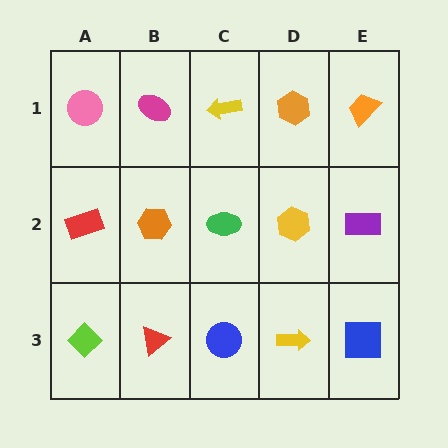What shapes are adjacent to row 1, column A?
A red rectangle (row 2, column A), a magenta ellipse (row 1, column B).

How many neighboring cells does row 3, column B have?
3.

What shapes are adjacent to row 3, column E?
A purple rectangle (row 2, column E), a yellow arrow (row 3, column D).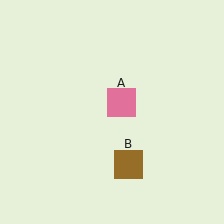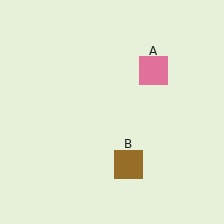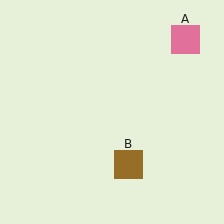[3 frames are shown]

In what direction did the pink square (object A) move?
The pink square (object A) moved up and to the right.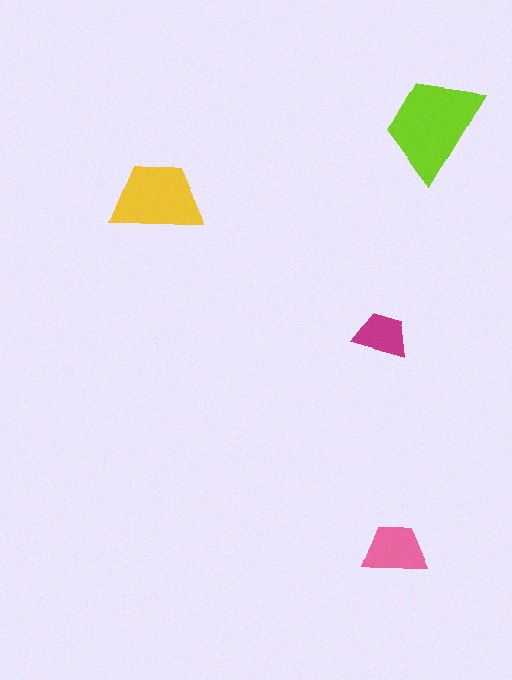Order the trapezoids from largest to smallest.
the lime one, the yellow one, the pink one, the magenta one.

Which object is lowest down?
The pink trapezoid is bottommost.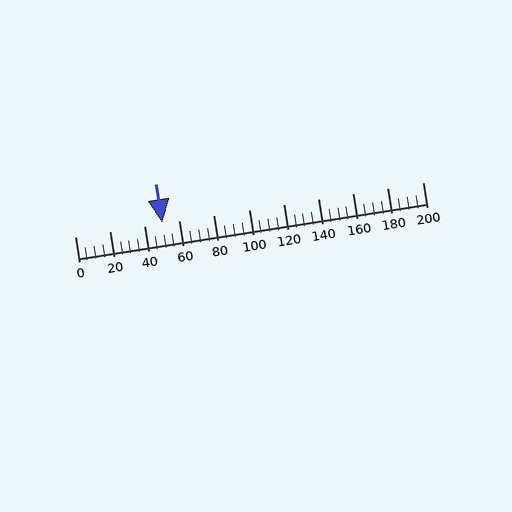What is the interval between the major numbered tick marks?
The major tick marks are spaced 20 units apart.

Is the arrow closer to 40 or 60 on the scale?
The arrow is closer to 60.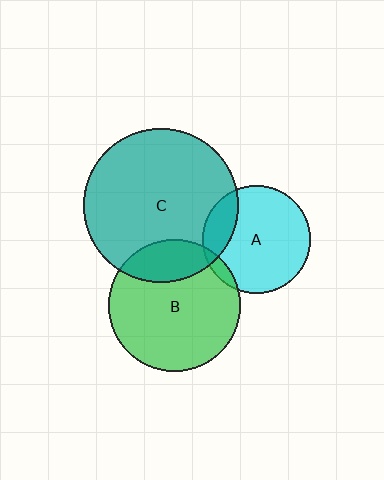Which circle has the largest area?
Circle C (teal).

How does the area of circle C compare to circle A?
Approximately 2.1 times.